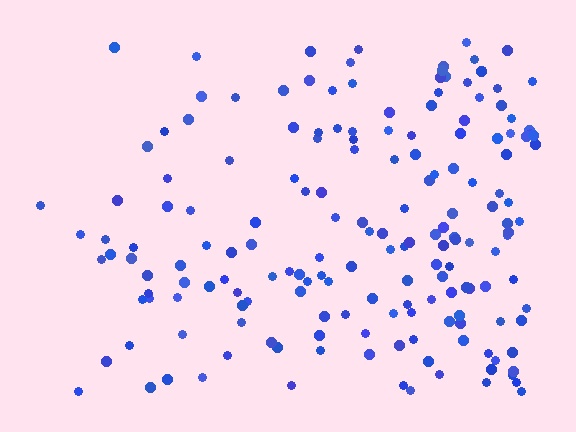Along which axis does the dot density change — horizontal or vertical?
Horizontal.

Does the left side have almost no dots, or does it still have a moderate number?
Still a moderate number, just noticeably fewer than the right.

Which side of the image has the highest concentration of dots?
The right.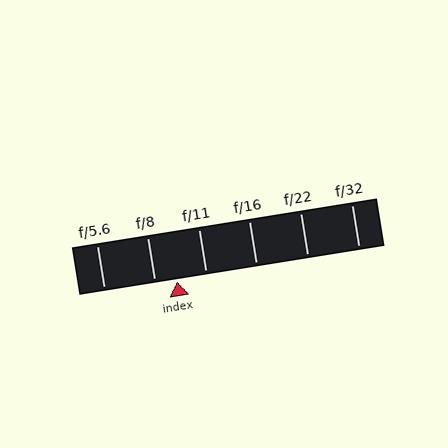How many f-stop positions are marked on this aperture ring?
There are 6 f-stop positions marked.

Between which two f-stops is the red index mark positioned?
The index mark is between f/8 and f/11.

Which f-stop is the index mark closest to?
The index mark is closest to f/8.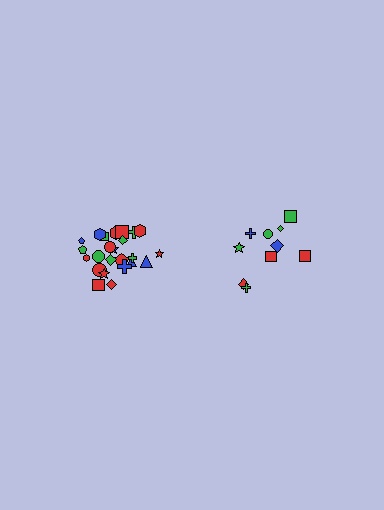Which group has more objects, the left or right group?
The left group.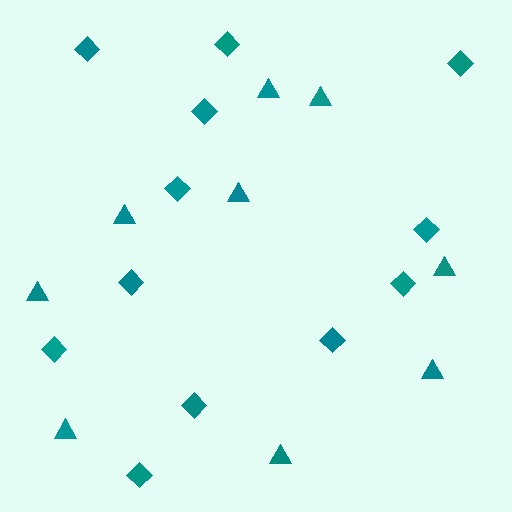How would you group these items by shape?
There are 2 groups: one group of triangles (9) and one group of diamonds (12).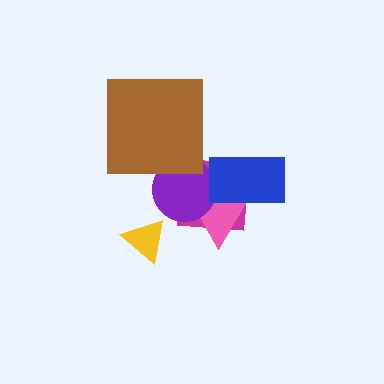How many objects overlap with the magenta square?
3 objects overlap with the magenta square.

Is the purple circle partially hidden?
Yes, it is partially covered by another shape.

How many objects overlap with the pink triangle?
3 objects overlap with the pink triangle.